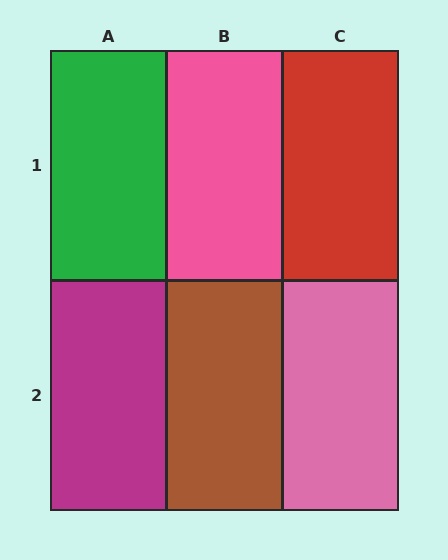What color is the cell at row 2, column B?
Brown.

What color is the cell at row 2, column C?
Pink.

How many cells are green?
1 cell is green.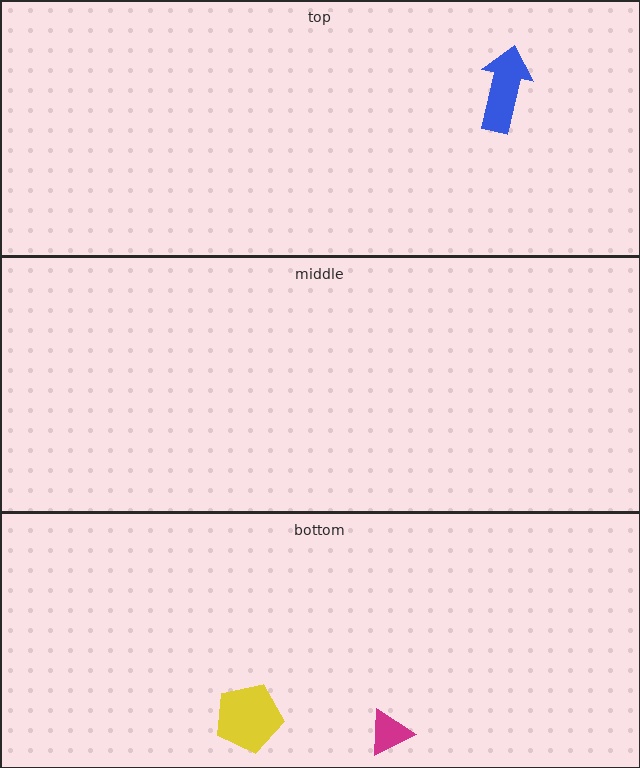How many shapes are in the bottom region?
2.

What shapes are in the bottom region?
The magenta triangle, the yellow pentagon.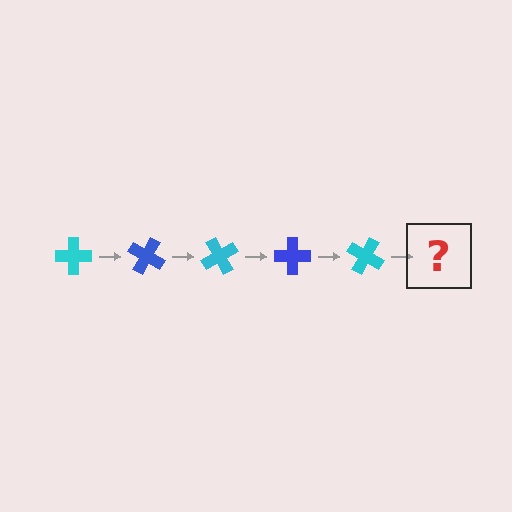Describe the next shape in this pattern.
It should be a blue cross, rotated 150 degrees from the start.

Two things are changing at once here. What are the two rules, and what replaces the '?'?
The two rules are that it rotates 30 degrees each step and the color cycles through cyan and blue. The '?' should be a blue cross, rotated 150 degrees from the start.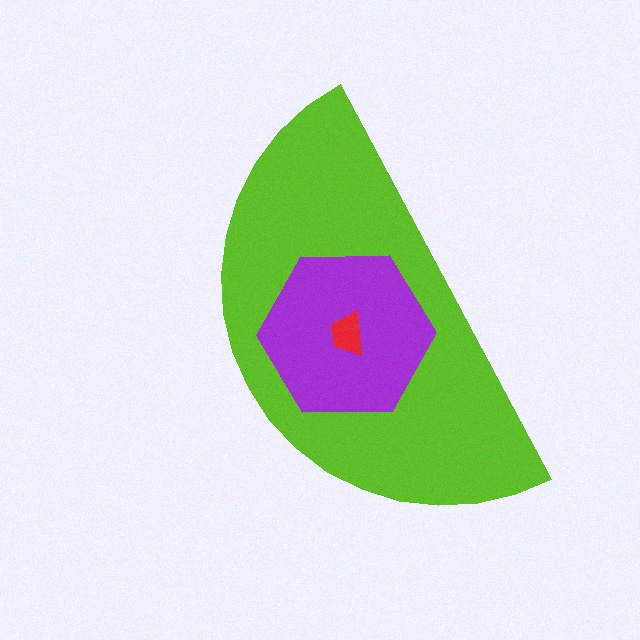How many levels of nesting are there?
3.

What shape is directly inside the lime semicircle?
The purple hexagon.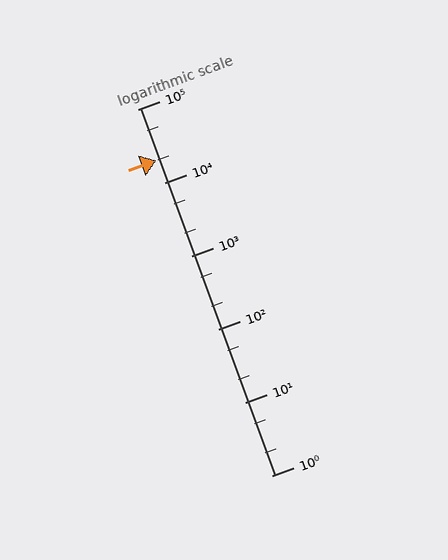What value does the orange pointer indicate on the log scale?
The pointer indicates approximately 20000.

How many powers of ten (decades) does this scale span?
The scale spans 5 decades, from 1 to 100000.